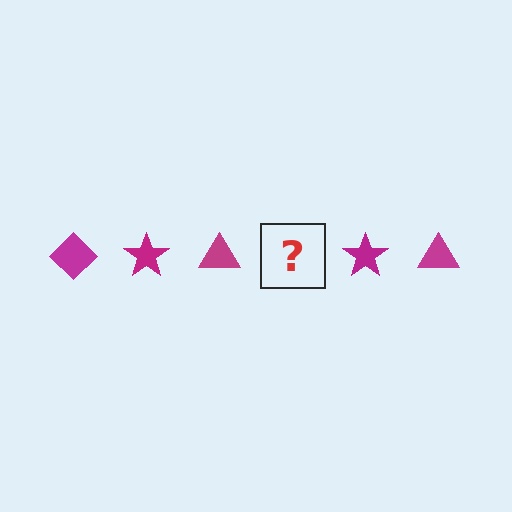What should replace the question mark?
The question mark should be replaced with a magenta diamond.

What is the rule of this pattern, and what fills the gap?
The rule is that the pattern cycles through diamond, star, triangle shapes in magenta. The gap should be filled with a magenta diamond.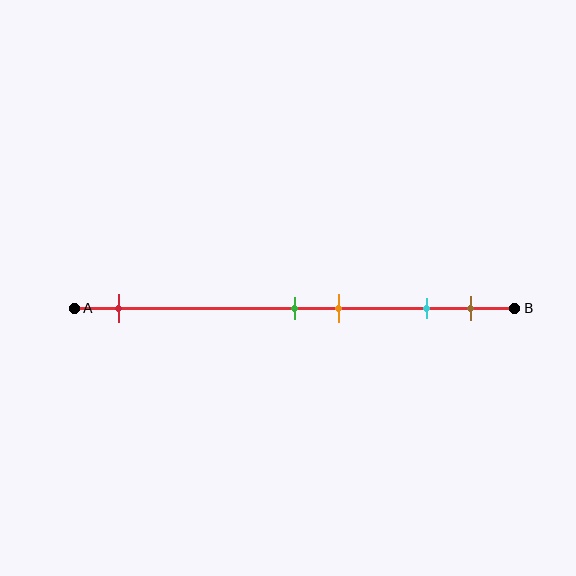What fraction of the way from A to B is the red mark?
The red mark is approximately 10% (0.1) of the way from A to B.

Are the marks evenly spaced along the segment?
No, the marks are not evenly spaced.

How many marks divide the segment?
There are 5 marks dividing the segment.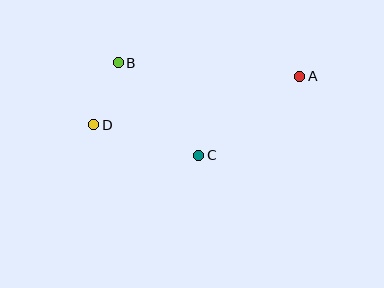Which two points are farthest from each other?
Points A and D are farthest from each other.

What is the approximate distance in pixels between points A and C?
The distance between A and C is approximately 129 pixels.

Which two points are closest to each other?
Points B and D are closest to each other.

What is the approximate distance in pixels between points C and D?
The distance between C and D is approximately 109 pixels.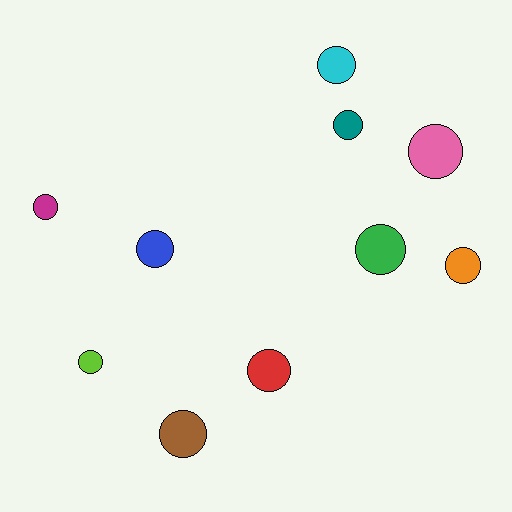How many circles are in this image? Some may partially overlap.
There are 10 circles.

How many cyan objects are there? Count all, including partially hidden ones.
There is 1 cyan object.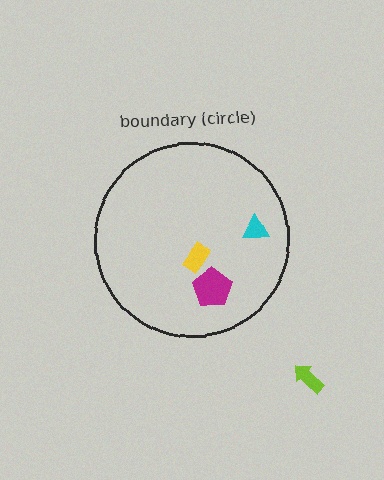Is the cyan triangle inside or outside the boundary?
Inside.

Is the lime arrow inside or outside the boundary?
Outside.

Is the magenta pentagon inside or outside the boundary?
Inside.